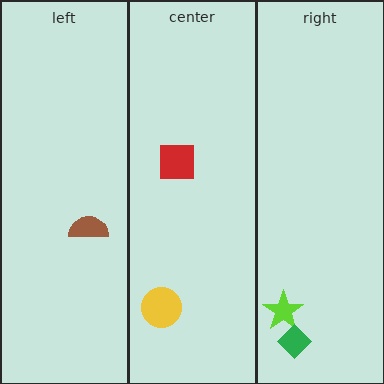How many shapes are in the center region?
2.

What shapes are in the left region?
The brown semicircle.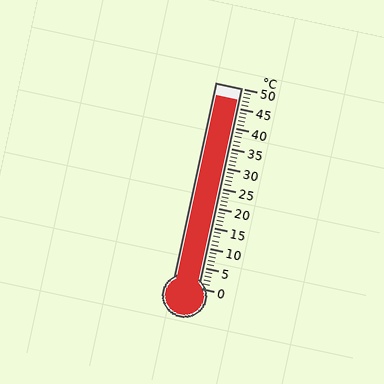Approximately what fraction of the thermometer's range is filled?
The thermometer is filled to approximately 95% of its range.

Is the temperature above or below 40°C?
The temperature is above 40°C.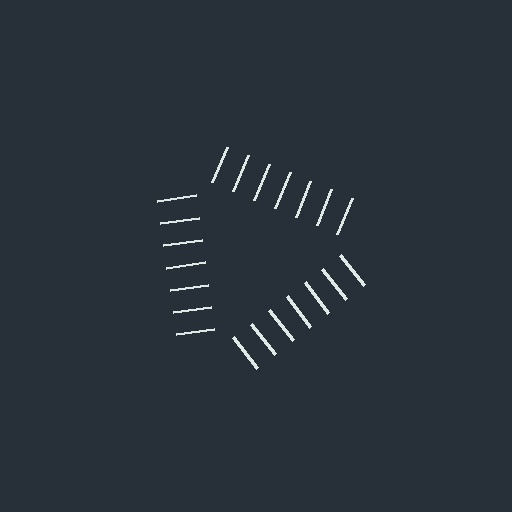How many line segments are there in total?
21 — 7 along each of the 3 edges.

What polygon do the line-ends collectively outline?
An illusory triangle — the line segments terminate on its edges but no continuous stroke is drawn.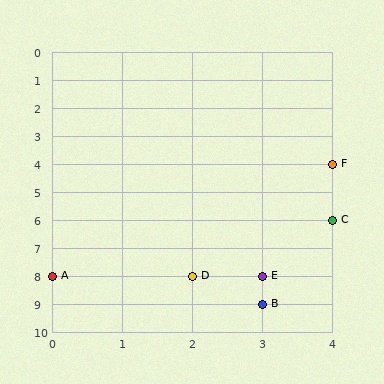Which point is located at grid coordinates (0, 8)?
Point A is at (0, 8).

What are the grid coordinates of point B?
Point B is at grid coordinates (3, 9).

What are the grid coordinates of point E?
Point E is at grid coordinates (3, 8).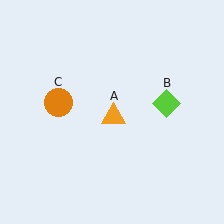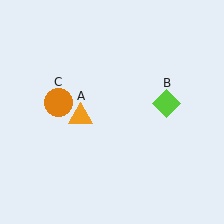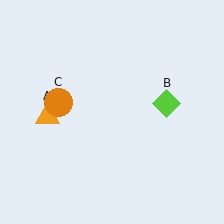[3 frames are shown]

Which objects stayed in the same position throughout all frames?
Lime diamond (object B) and orange circle (object C) remained stationary.